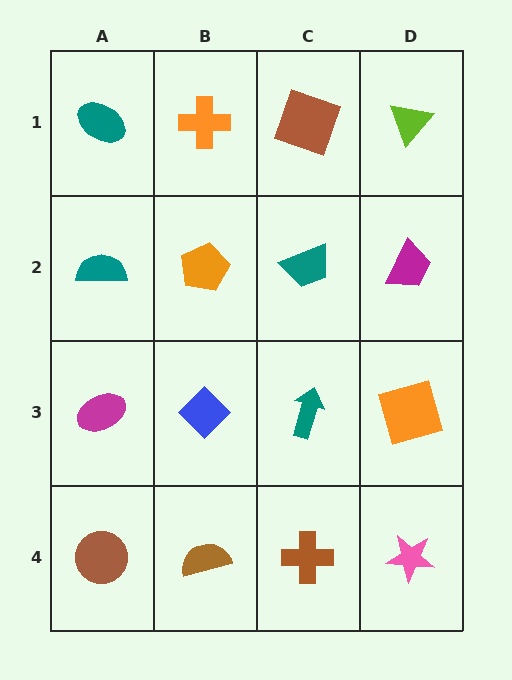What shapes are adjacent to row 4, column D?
An orange square (row 3, column D), a brown cross (row 4, column C).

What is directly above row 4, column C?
A teal arrow.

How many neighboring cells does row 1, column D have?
2.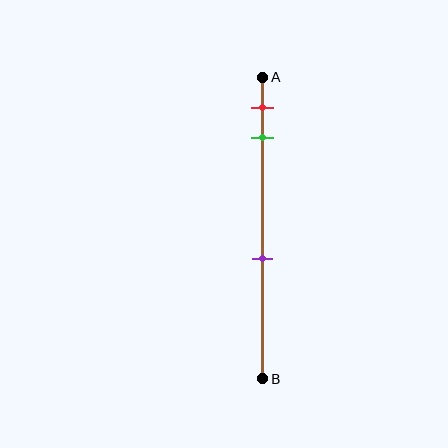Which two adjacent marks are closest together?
The red and green marks are the closest adjacent pair.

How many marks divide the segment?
There are 3 marks dividing the segment.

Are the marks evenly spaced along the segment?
No, the marks are not evenly spaced.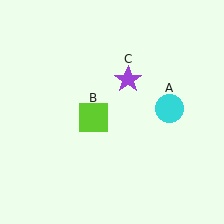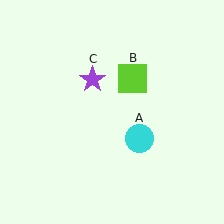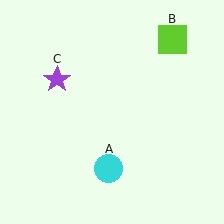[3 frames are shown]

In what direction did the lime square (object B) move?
The lime square (object B) moved up and to the right.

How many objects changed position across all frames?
3 objects changed position: cyan circle (object A), lime square (object B), purple star (object C).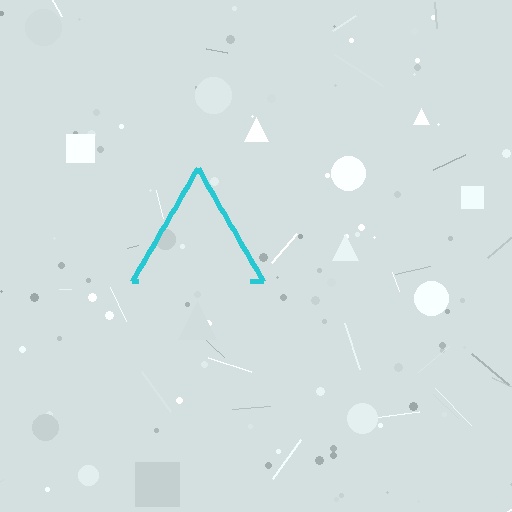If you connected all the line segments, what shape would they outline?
They would outline a triangle.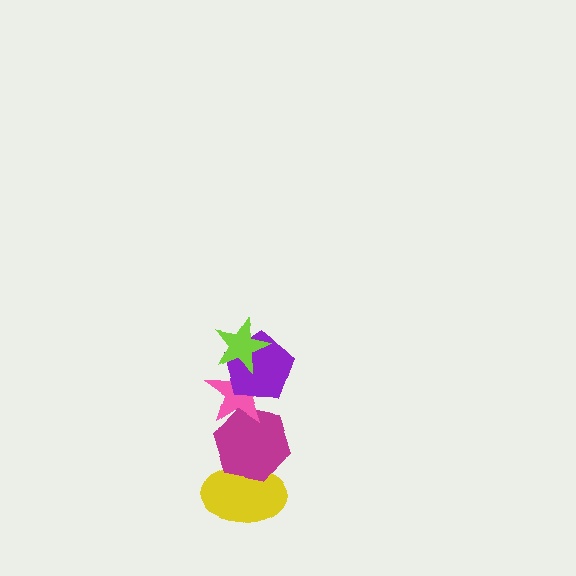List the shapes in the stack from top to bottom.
From top to bottom: the lime star, the purple pentagon, the pink star, the magenta hexagon, the yellow ellipse.